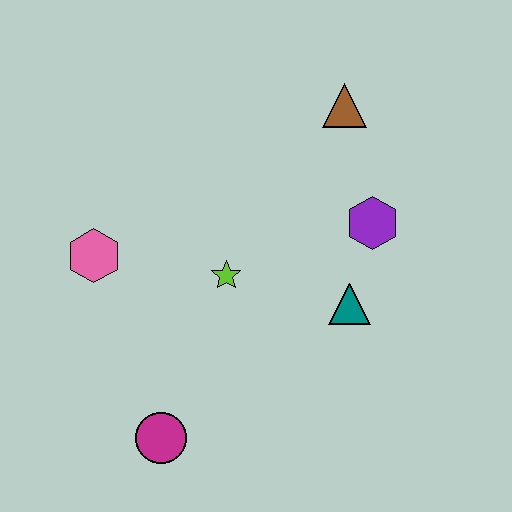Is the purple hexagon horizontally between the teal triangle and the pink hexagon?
No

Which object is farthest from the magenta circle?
The brown triangle is farthest from the magenta circle.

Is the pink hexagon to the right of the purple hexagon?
No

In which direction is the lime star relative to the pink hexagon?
The lime star is to the right of the pink hexagon.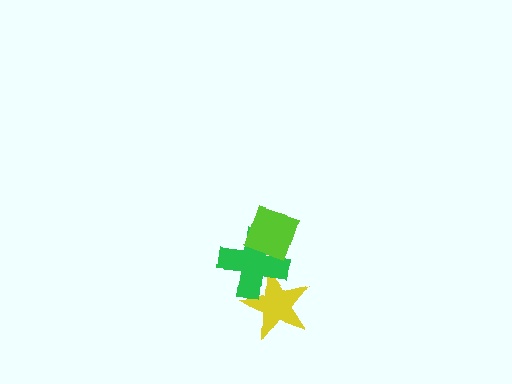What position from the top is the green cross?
The green cross is 2nd from the top.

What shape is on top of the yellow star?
The green cross is on top of the yellow star.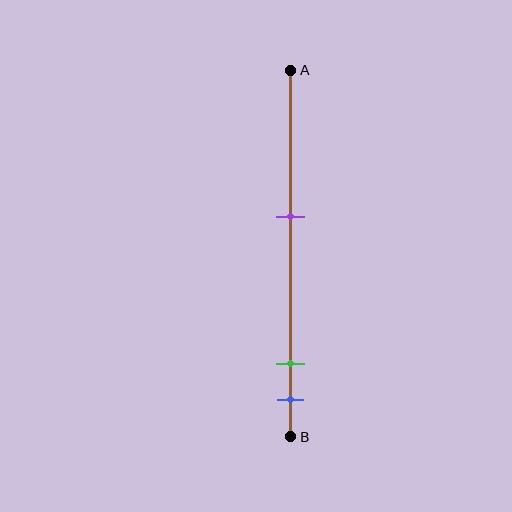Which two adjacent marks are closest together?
The green and blue marks are the closest adjacent pair.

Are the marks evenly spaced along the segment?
No, the marks are not evenly spaced.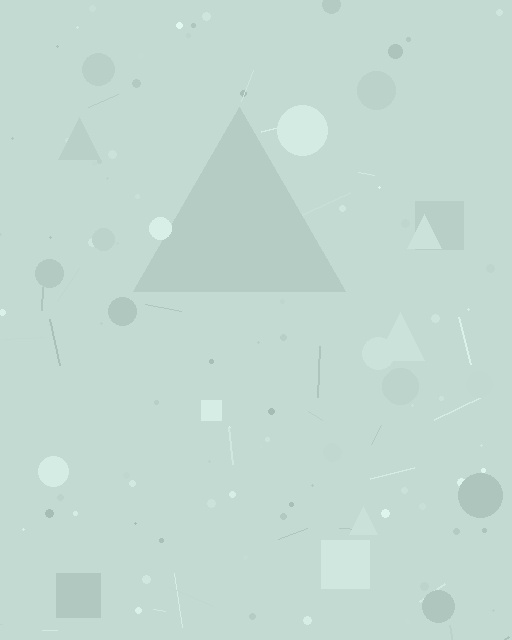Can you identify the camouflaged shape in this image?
The camouflaged shape is a triangle.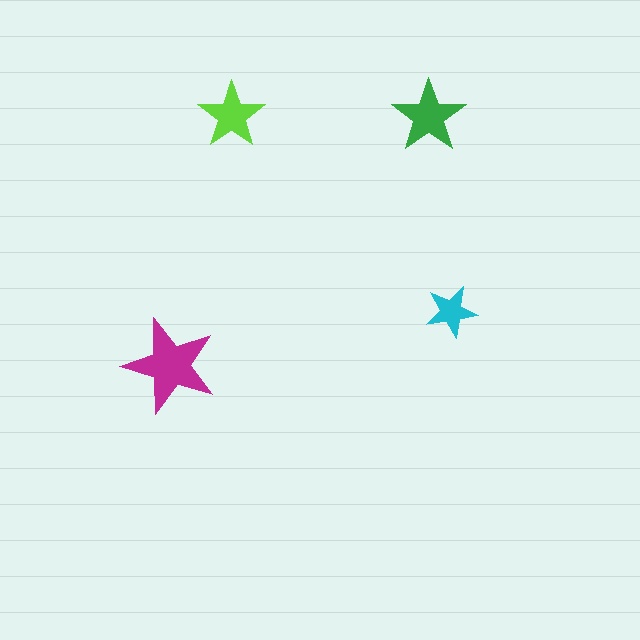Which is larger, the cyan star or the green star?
The green one.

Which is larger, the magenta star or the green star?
The magenta one.